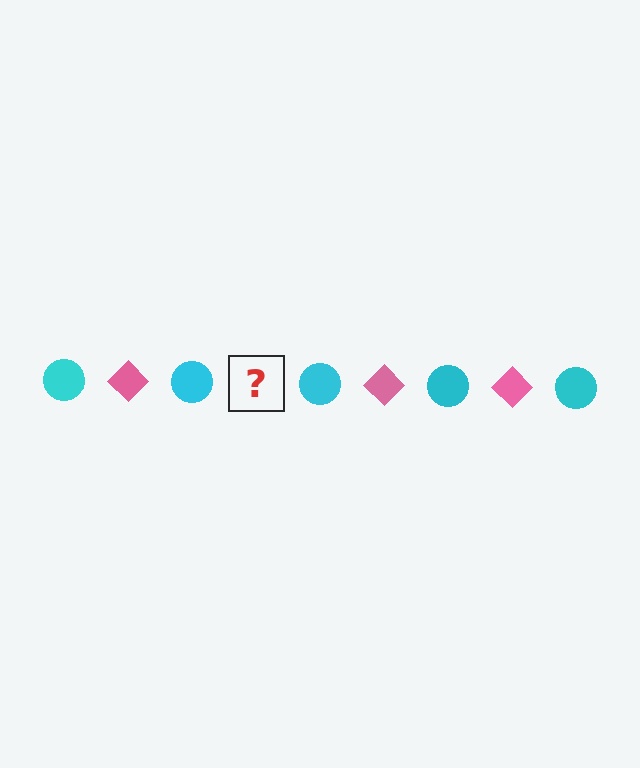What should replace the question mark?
The question mark should be replaced with a pink diamond.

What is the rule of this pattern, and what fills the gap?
The rule is that the pattern alternates between cyan circle and pink diamond. The gap should be filled with a pink diamond.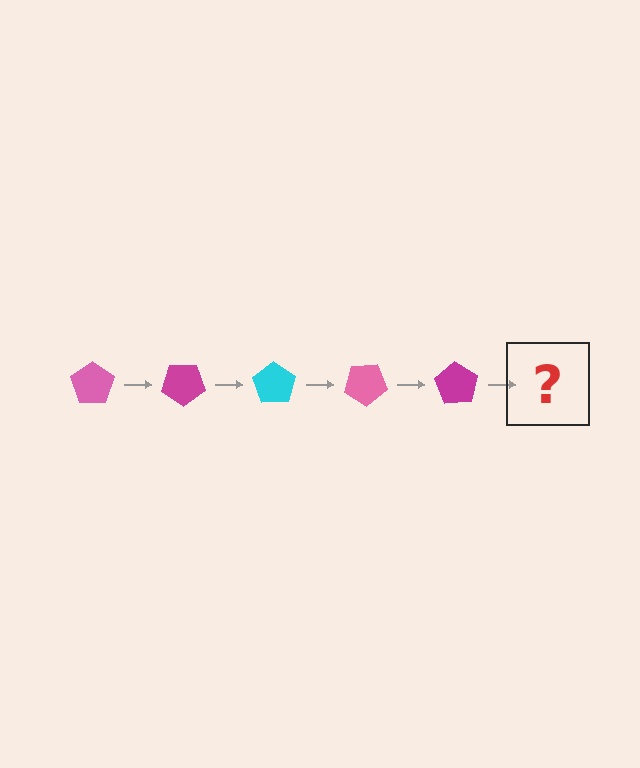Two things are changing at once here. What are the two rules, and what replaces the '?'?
The two rules are that it rotates 35 degrees each step and the color cycles through pink, magenta, and cyan. The '?' should be a cyan pentagon, rotated 175 degrees from the start.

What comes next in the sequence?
The next element should be a cyan pentagon, rotated 175 degrees from the start.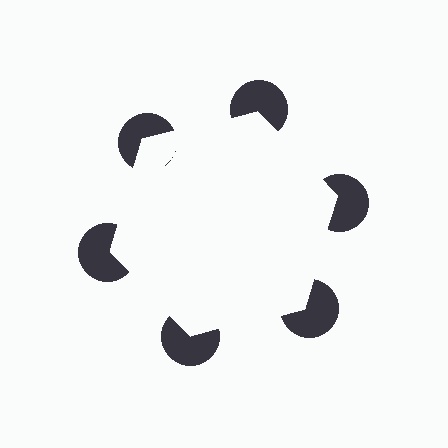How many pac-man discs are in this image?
There are 6 — one at each vertex of the illusory hexagon.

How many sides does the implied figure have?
6 sides.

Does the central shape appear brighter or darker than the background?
It typically appears slightly brighter than the background, even though no actual brightness change is drawn.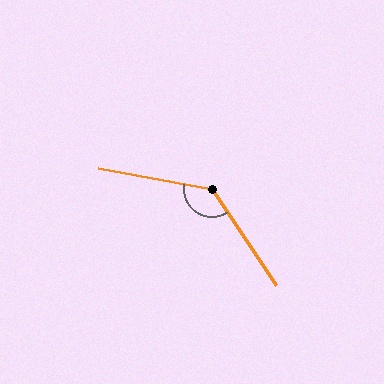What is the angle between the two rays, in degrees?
Approximately 134 degrees.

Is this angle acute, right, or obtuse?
It is obtuse.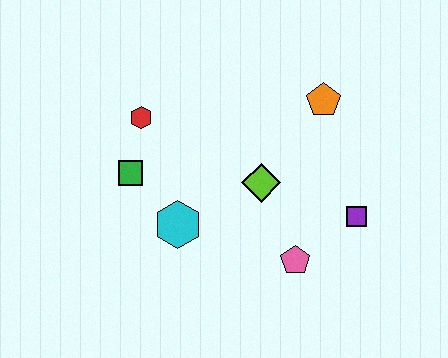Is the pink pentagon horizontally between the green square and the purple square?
Yes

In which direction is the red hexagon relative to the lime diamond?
The red hexagon is to the left of the lime diamond.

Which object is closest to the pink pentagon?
The purple square is closest to the pink pentagon.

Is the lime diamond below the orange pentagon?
Yes